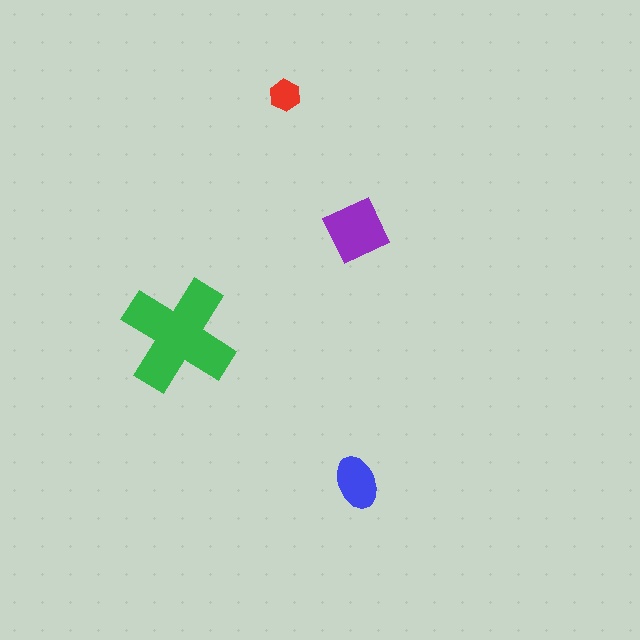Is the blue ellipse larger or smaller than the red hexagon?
Larger.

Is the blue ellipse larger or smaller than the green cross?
Smaller.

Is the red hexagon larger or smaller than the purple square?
Smaller.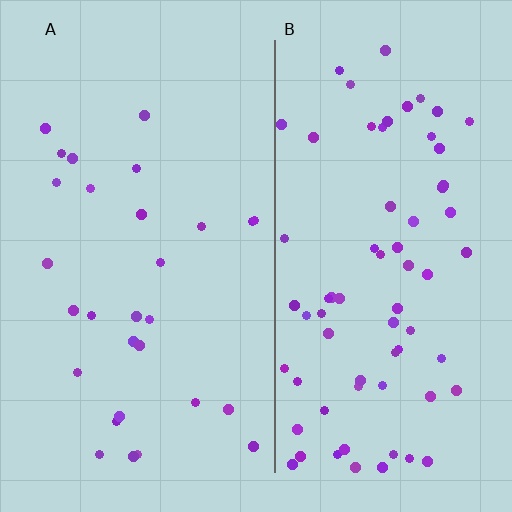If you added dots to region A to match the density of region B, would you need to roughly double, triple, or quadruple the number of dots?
Approximately double.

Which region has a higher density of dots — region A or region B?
B (the right).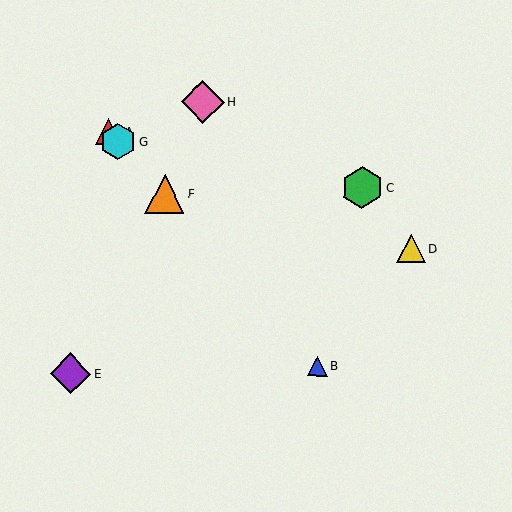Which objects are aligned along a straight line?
Objects A, B, F, G are aligned along a straight line.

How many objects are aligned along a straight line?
4 objects (A, B, F, G) are aligned along a straight line.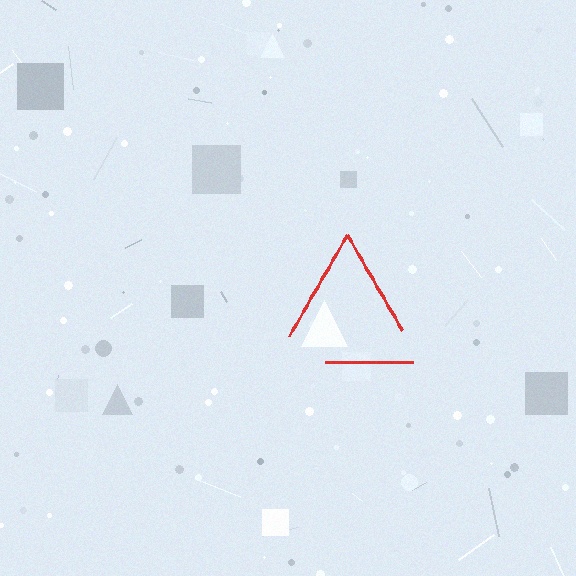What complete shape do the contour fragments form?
The contour fragments form a triangle.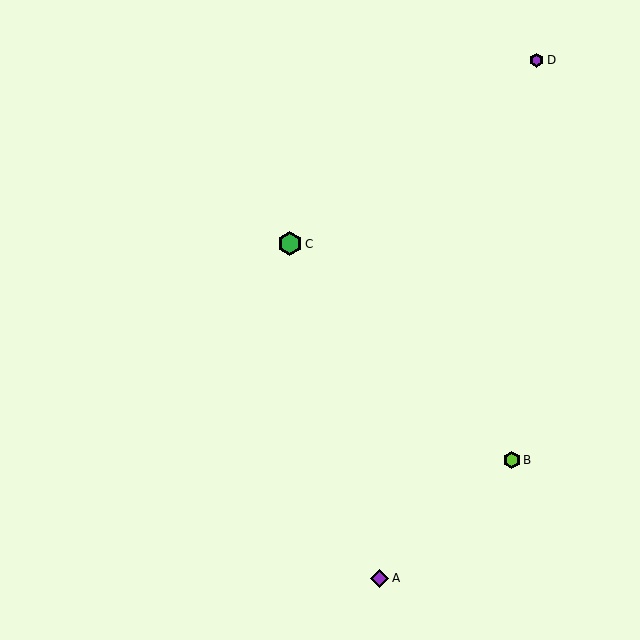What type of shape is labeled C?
Shape C is a green hexagon.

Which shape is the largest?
The green hexagon (labeled C) is the largest.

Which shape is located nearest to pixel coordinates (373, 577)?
The purple diamond (labeled A) at (380, 578) is nearest to that location.